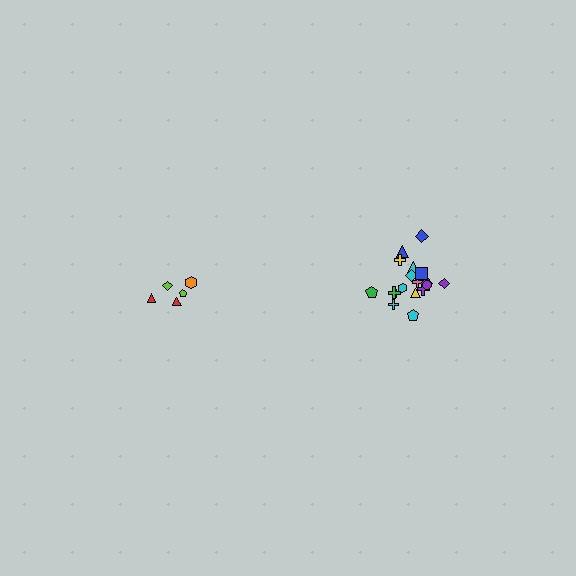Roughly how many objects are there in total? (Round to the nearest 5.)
Roughly 25 objects in total.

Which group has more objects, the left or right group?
The right group.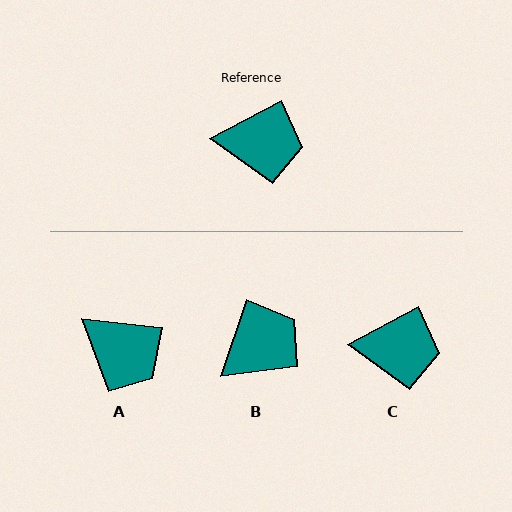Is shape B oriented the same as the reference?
No, it is off by about 43 degrees.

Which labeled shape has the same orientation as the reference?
C.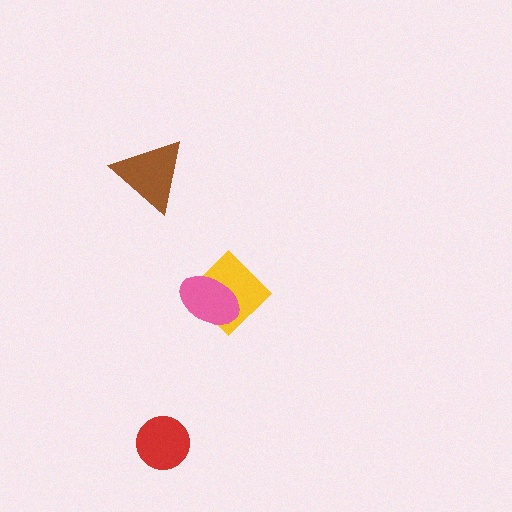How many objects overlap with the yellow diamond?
1 object overlaps with the yellow diamond.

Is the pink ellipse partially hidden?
No, no other shape covers it.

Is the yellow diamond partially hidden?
Yes, it is partially covered by another shape.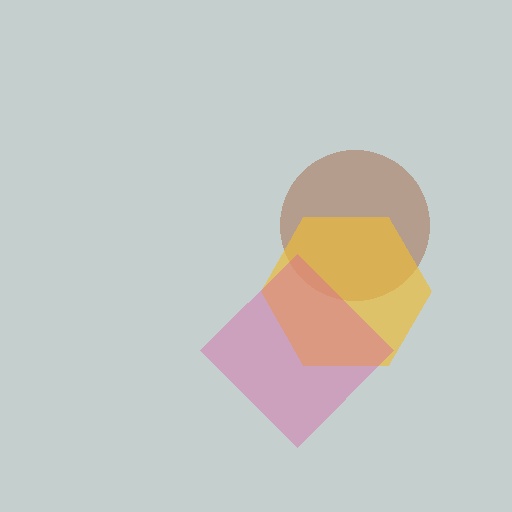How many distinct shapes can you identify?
There are 3 distinct shapes: a brown circle, a yellow hexagon, a pink diamond.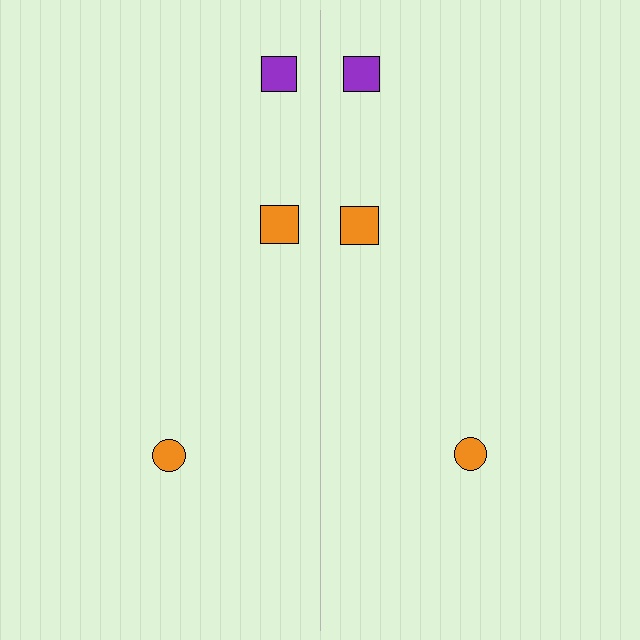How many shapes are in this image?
There are 6 shapes in this image.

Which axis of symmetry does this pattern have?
The pattern has a vertical axis of symmetry running through the center of the image.